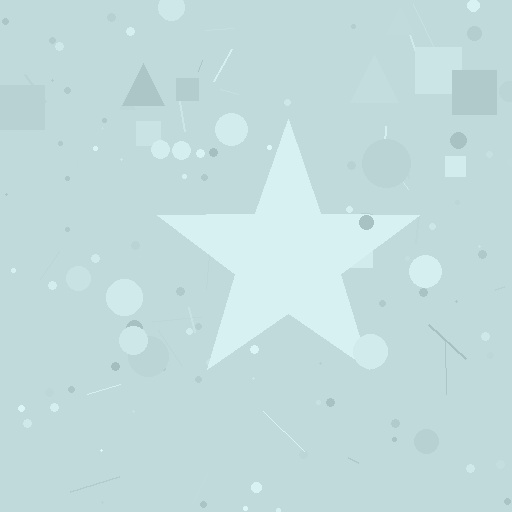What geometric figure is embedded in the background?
A star is embedded in the background.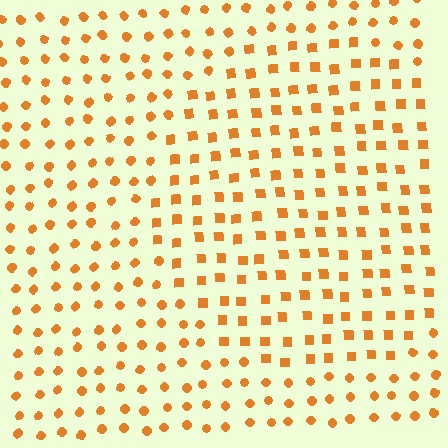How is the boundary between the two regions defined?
The boundary is defined by a change in element shape: squares inside vs. circles outside. All elements share the same color and spacing.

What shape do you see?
I see a circle.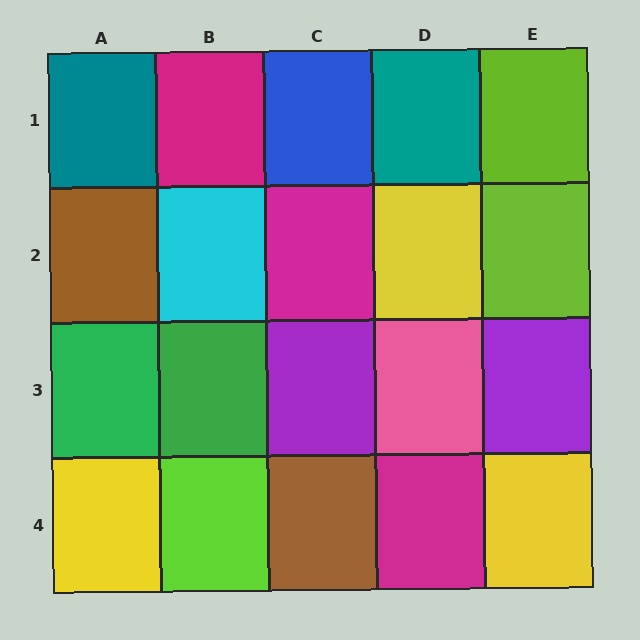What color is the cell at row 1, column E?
Lime.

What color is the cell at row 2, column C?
Magenta.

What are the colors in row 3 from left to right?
Green, green, purple, pink, purple.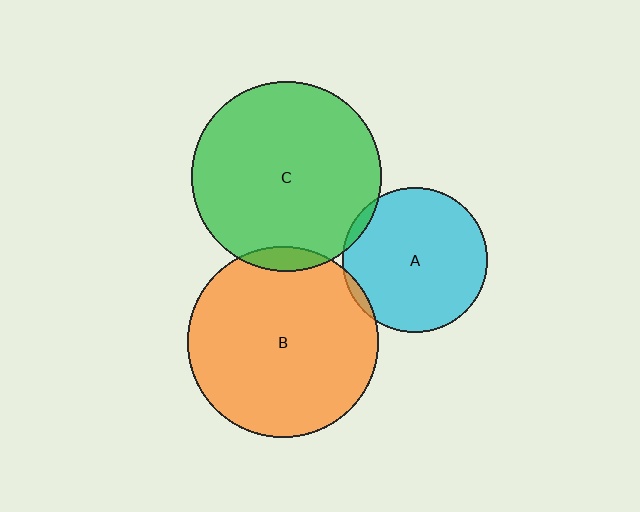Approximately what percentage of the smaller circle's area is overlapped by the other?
Approximately 5%.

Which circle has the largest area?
Circle B (orange).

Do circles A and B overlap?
Yes.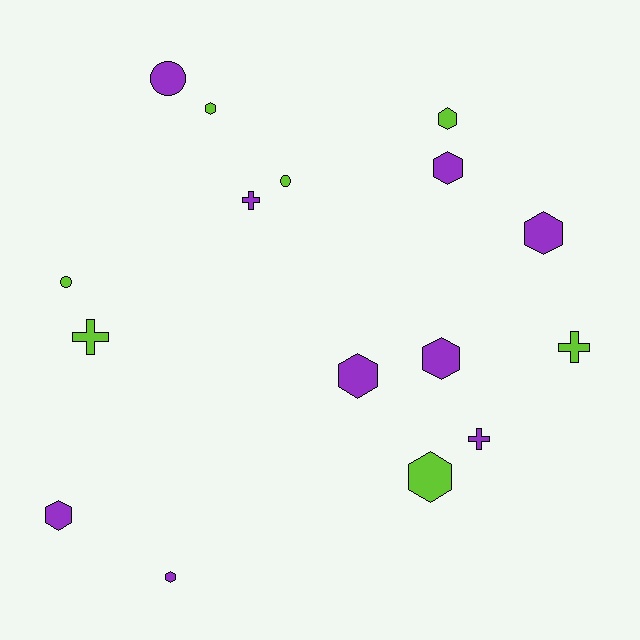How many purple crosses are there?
There are 2 purple crosses.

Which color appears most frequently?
Purple, with 9 objects.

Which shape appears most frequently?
Hexagon, with 9 objects.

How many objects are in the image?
There are 16 objects.